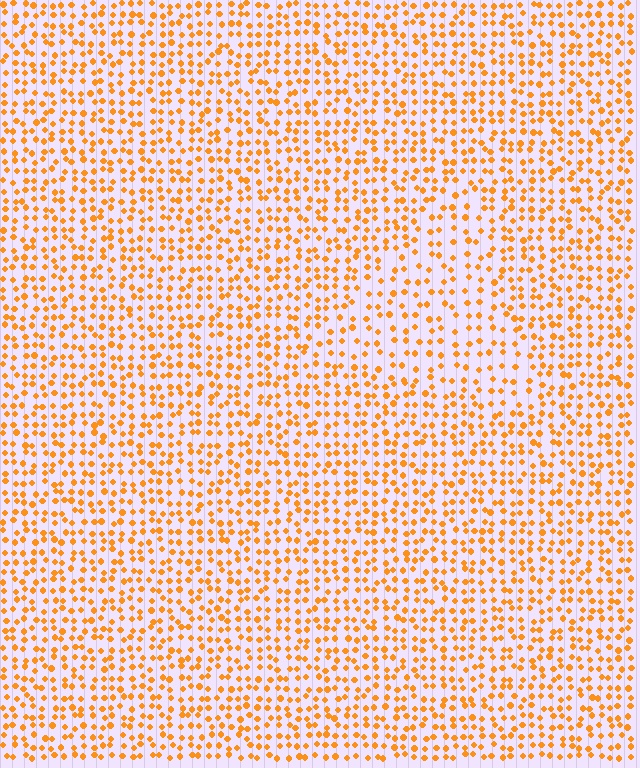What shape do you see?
I see a triangle.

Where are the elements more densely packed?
The elements are more densely packed outside the triangle boundary.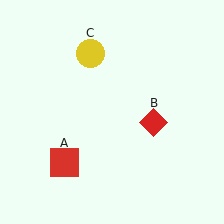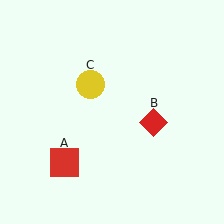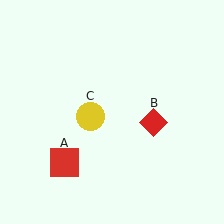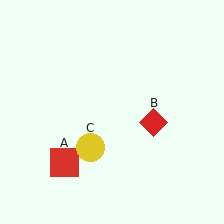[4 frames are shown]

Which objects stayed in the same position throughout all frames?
Red square (object A) and red diamond (object B) remained stationary.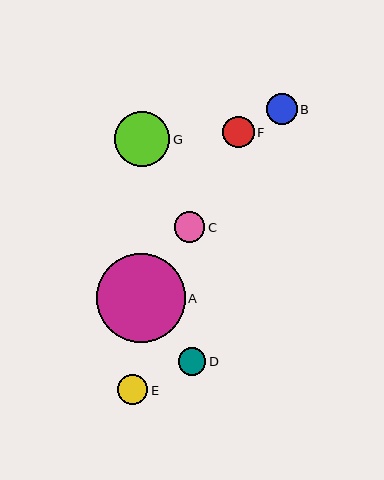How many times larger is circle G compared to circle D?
Circle G is approximately 2.0 times the size of circle D.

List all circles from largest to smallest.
From largest to smallest: A, G, F, B, C, E, D.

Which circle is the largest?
Circle A is the largest with a size of approximately 89 pixels.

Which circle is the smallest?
Circle D is the smallest with a size of approximately 27 pixels.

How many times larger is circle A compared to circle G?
Circle A is approximately 1.6 times the size of circle G.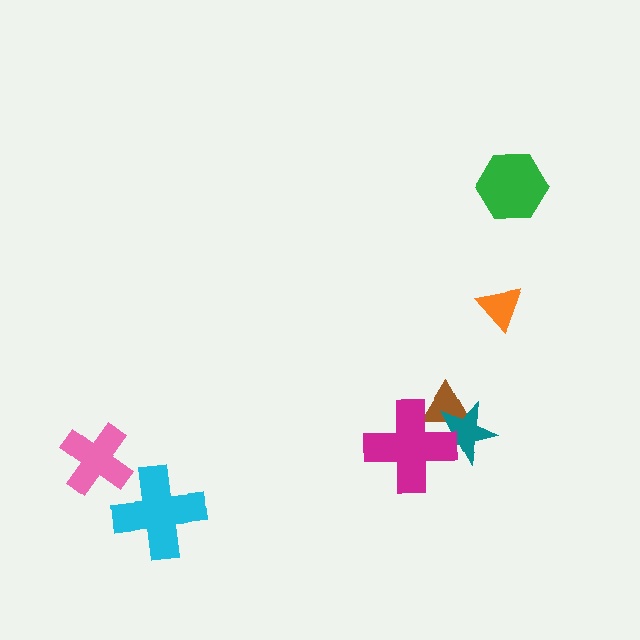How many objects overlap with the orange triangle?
0 objects overlap with the orange triangle.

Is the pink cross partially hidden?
No, no other shape covers it.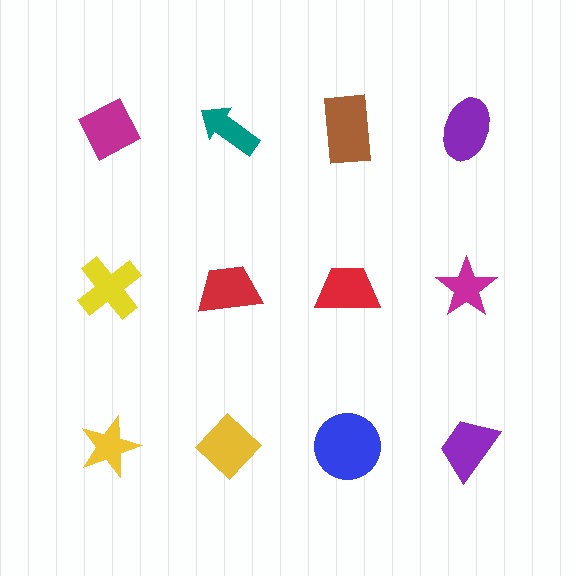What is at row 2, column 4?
A magenta star.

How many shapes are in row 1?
4 shapes.